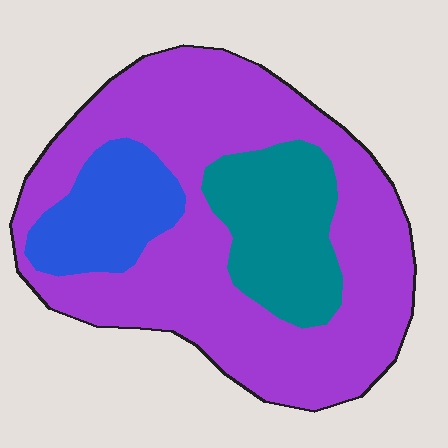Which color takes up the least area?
Blue, at roughly 15%.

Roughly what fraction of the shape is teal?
Teal covers roughly 20% of the shape.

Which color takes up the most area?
Purple, at roughly 65%.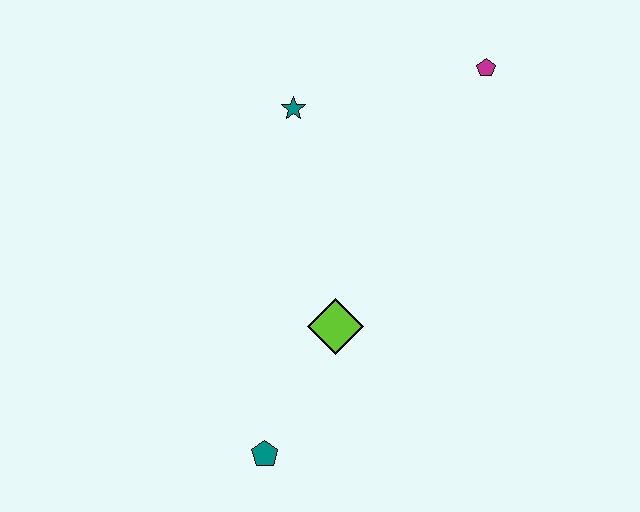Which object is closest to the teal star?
The magenta pentagon is closest to the teal star.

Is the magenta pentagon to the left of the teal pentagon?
No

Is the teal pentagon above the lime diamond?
No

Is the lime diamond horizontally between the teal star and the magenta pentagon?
Yes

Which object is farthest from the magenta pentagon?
The teal pentagon is farthest from the magenta pentagon.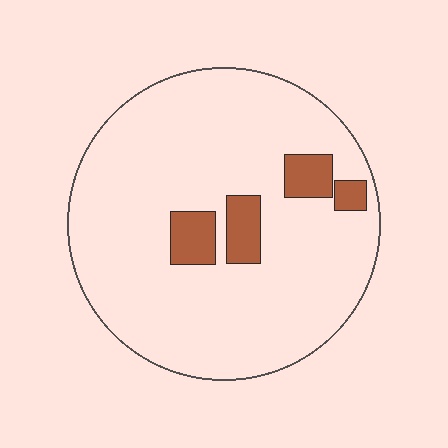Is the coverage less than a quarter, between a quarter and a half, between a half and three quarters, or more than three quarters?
Less than a quarter.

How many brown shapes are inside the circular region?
4.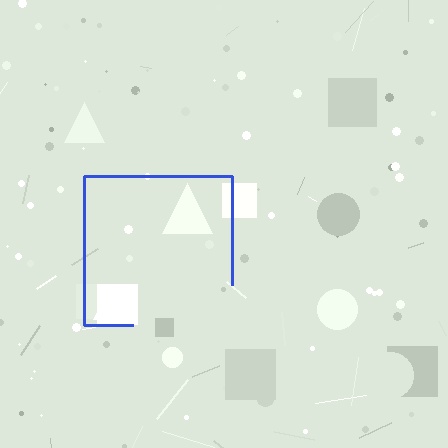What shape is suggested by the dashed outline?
The dashed outline suggests a square.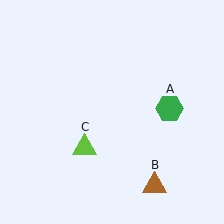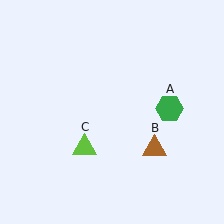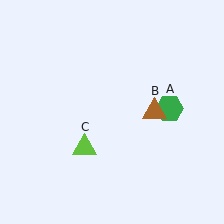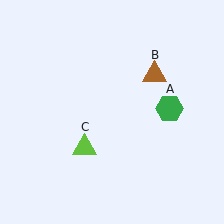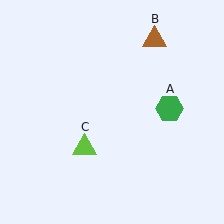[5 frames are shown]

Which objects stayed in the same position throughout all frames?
Green hexagon (object A) and lime triangle (object C) remained stationary.